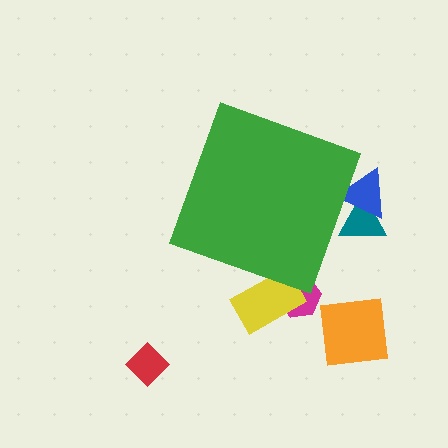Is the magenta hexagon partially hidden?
Yes, the magenta hexagon is partially hidden behind the green diamond.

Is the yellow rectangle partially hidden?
Yes, the yellow rectangle is partially hidden behind the green diamond.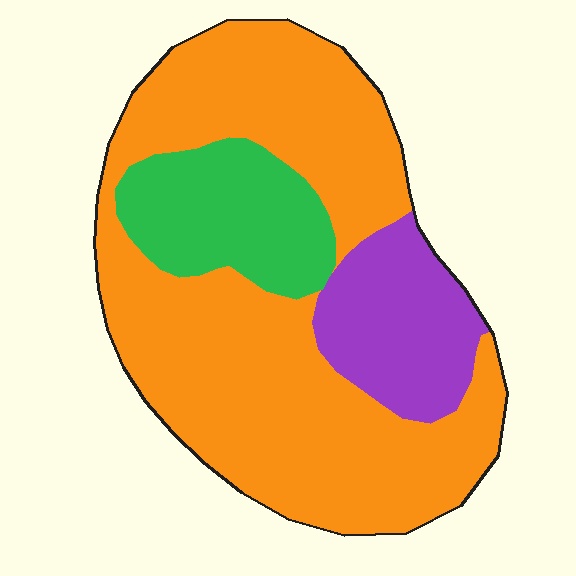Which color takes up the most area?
Orange, at roughly 70%.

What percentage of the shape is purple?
Purple covers roughly 15% of the shape.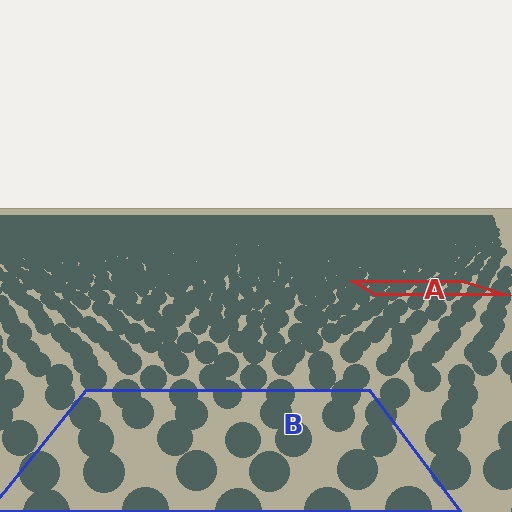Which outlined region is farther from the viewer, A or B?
Region A is farther from the viewer — the texture elements inside it appear smaller and more densely packed.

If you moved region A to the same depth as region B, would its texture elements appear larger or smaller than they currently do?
They would appear larger. At a closer depth, the same texture elements are projected at a bigger on-screen size.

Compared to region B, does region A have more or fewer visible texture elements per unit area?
Region A has more texture elements per unit area — they are packed more densely because it is farther away.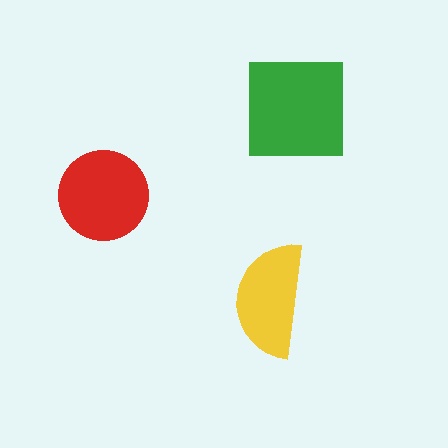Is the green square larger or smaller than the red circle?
Larger.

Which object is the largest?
The green square.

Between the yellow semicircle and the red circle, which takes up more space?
The red circle.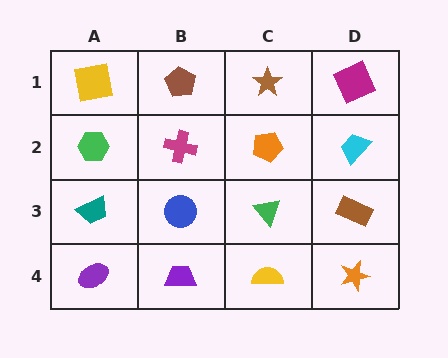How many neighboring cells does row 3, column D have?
3.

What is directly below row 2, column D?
A brown rectangle.